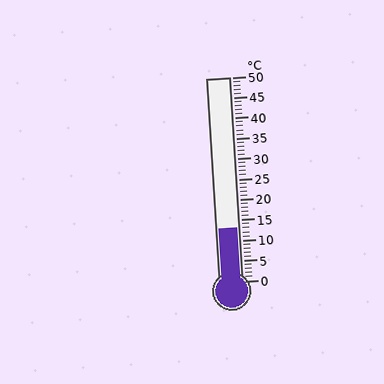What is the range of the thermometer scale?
The thermometer scale ranges from 0°C to 50°C.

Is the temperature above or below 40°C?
The temperature is below 40°C.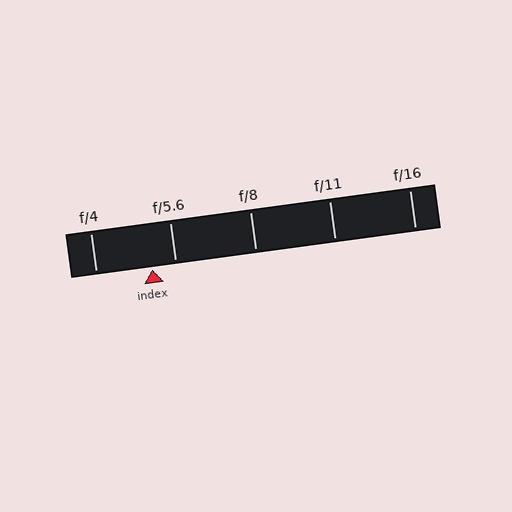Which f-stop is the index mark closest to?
The index mark is closest to f/5.6.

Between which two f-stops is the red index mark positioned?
The index mark is between f/4 and f/5.6.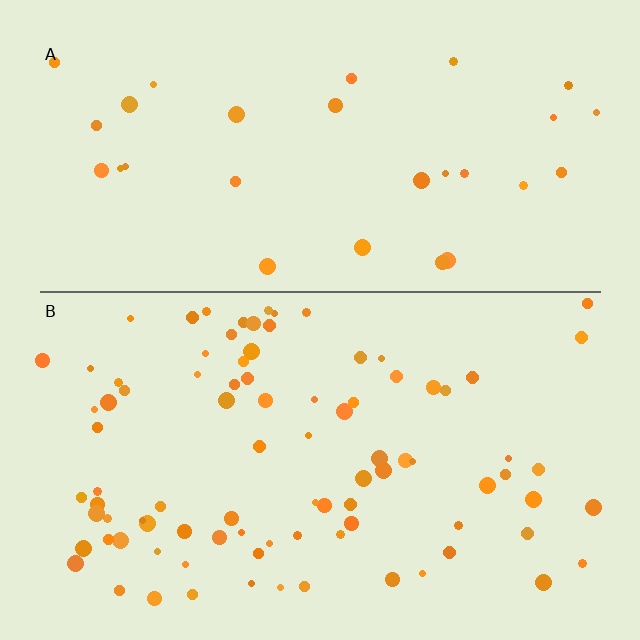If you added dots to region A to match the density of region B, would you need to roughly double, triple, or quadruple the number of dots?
Approximately triple.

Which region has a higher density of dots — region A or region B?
B (the bottom).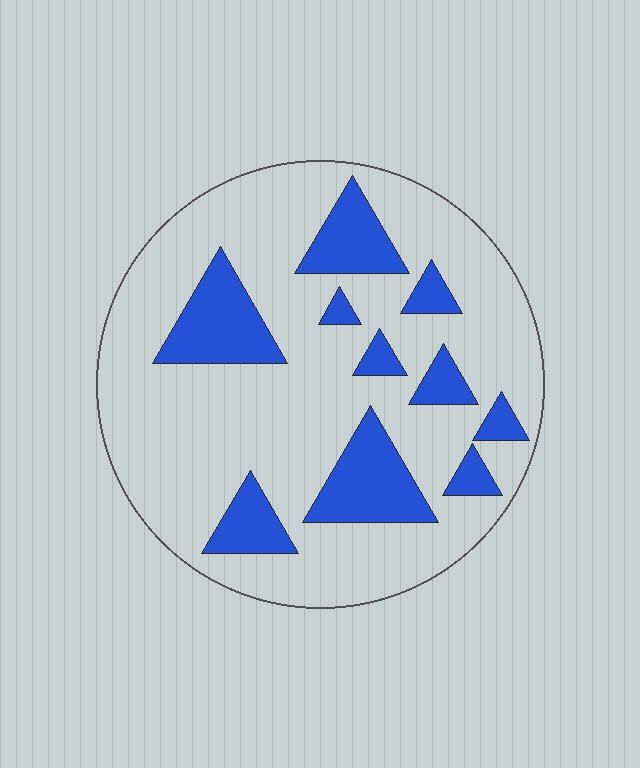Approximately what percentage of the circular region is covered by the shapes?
Approximately 20%.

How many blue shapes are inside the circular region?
10.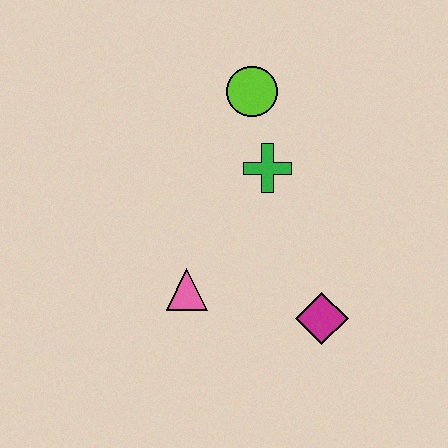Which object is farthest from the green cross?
The magenta diamond is farthest from the green cross.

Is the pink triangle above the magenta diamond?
Yes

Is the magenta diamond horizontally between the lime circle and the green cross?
No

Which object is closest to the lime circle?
The green cross is closest to the lime circle.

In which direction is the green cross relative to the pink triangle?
The green cross is above the pink triangle.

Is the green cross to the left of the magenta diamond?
Yes